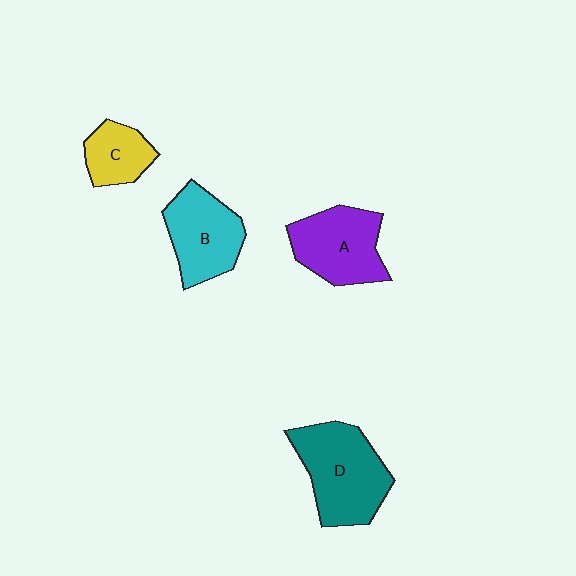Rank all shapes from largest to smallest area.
From largest to smallest: D (teal), A (purple), B (cyan), C (yellow).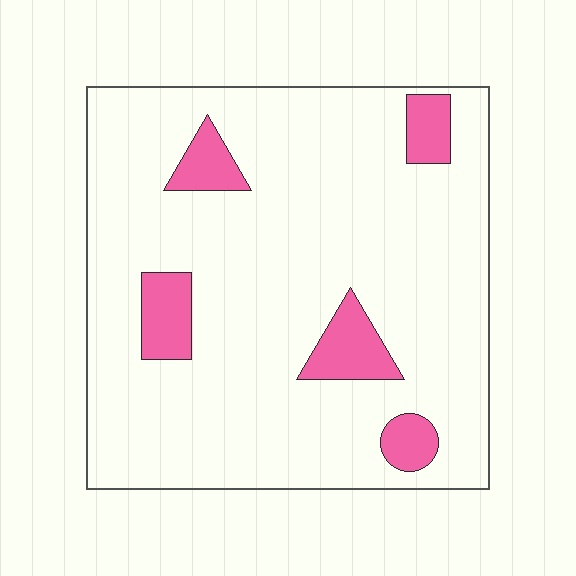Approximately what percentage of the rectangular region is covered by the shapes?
Approximately 10%.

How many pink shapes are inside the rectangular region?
5.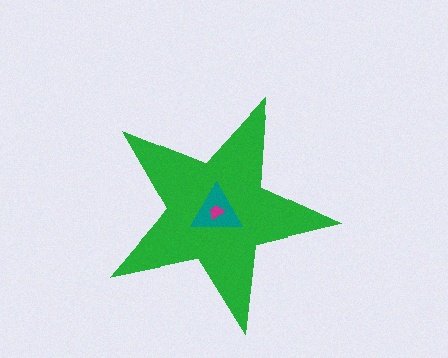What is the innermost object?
The magenta trapezoid.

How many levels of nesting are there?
3.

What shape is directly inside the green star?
The teal triangle.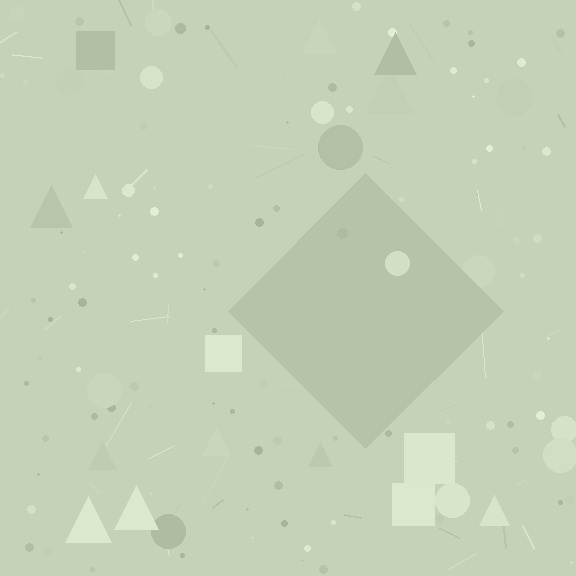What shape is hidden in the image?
A diamond is hidden in the image.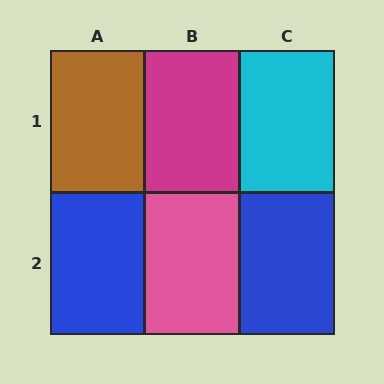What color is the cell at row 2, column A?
Blue.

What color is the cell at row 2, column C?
Blue.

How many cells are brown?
1 cell is brown.